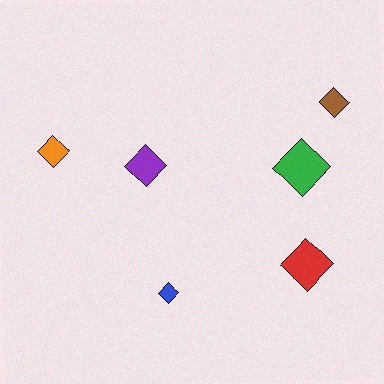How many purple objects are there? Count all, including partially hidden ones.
There is 1 purple object.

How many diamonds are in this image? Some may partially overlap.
There are 6 diamonds.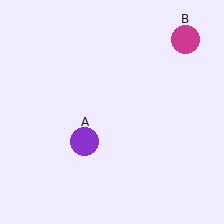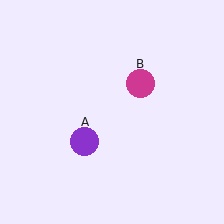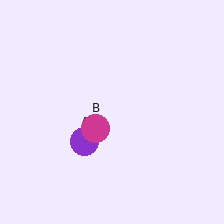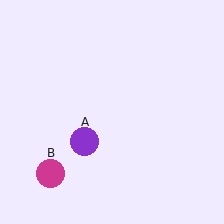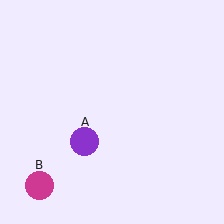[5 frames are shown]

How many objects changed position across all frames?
1 object changed position: magenta circle (object B).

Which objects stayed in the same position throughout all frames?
Purple circle (object A) remained stationary.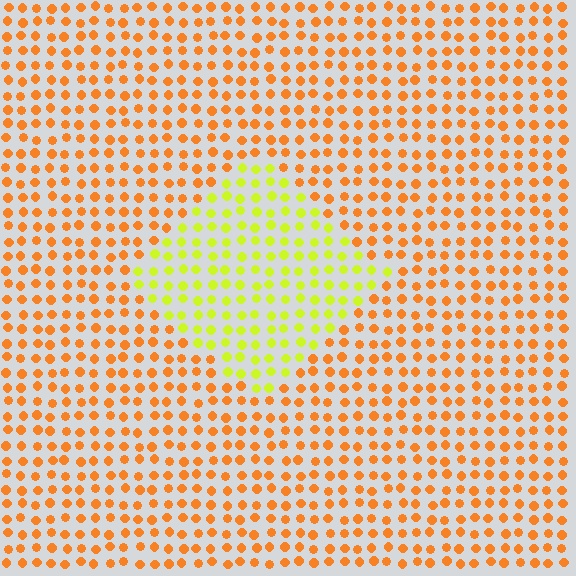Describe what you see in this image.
The image is filled with small orange elements in a uniform arrangement. A diamond-shaped region is visible where the elements are tinted to a slightly different hue, forming a subtle color boundary.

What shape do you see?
I see a diamond.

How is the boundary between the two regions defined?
The boundary is defined purely by a slight shift in hue (about 46 degrees). Spacing, size, and orientation are identical on both sides.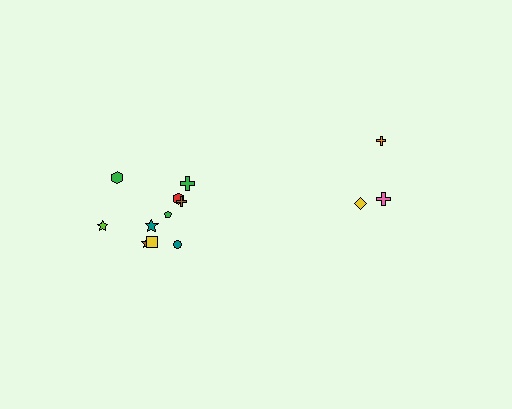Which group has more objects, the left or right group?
The left group.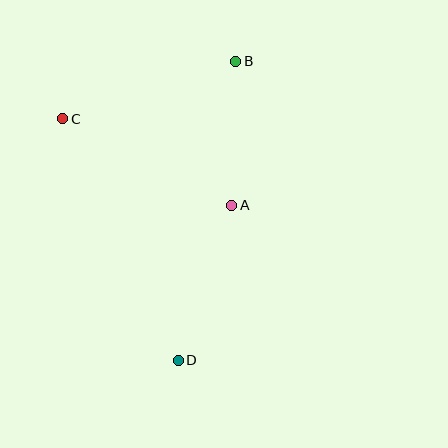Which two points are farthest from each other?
Points B and D are farthest from each other.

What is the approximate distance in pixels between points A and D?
The distance between A and D is approximately 163 pixels.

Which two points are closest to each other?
Points A and B are closest to each other.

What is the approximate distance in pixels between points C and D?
The distance between C and D is approximately 268 pixels.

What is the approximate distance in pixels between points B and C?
The distance between B and C is approximately 182 pixels.